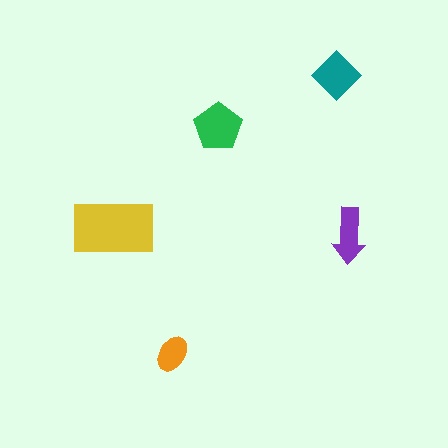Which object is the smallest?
The orange ellipse.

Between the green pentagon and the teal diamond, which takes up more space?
The green pentagon.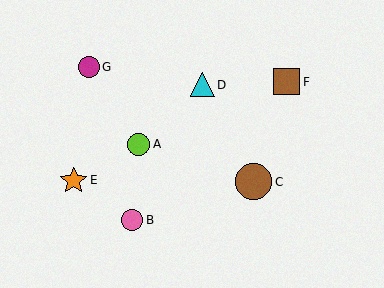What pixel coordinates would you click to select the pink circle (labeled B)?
Click at (132, 220) to select the pink circle B.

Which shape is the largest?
The brown circle (labeled C) is the largest.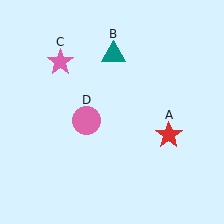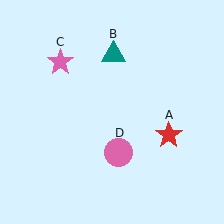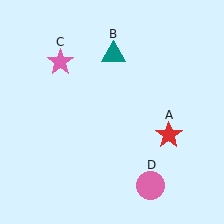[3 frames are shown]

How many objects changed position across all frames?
1 object changed position: pink circle (object D).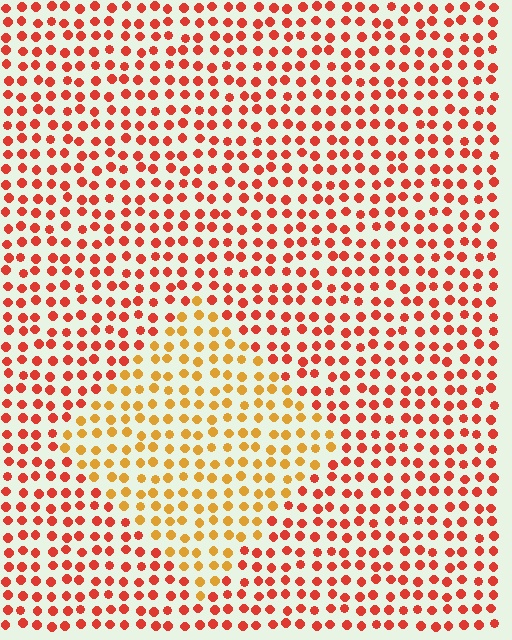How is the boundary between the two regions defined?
The boundary is defined purely by a slight shift in hue (about 35 degrees). Spacing, size, and orientation are identical on both sides.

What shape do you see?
I see a diamond.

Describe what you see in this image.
The image is filled with small red elements in a uniform arrangement. A diamond-shaped region is visible where the elements are tinted to a slightly different hue, forming a subtle color boundary.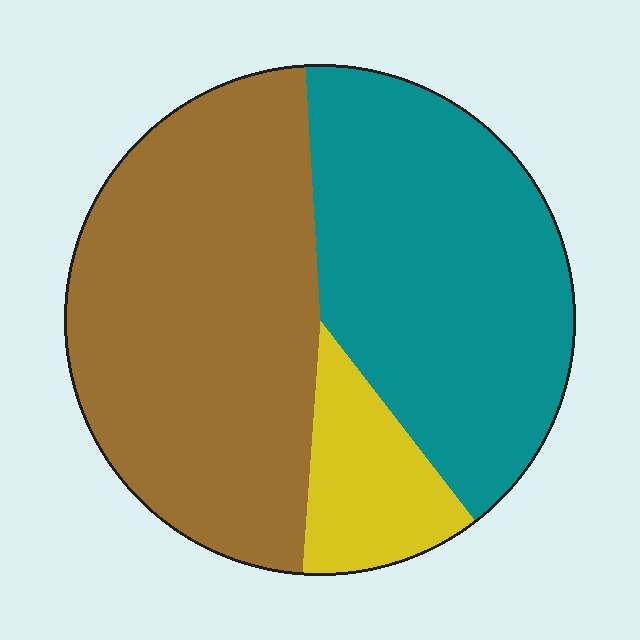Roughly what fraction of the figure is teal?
Teal covers 40% of the figure.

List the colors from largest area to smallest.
From largest to smallest: brown, teal, yellow.